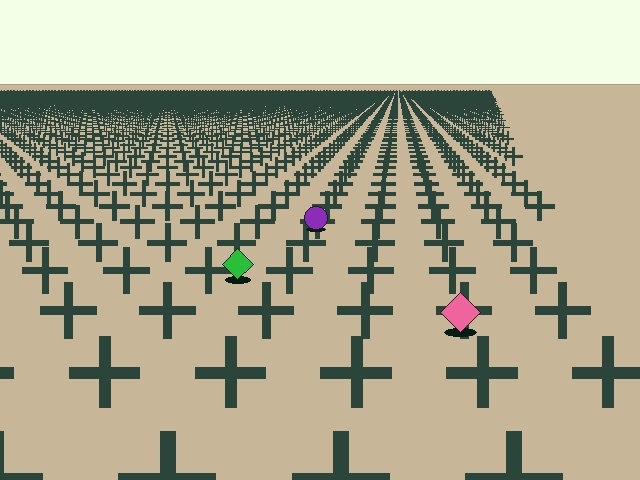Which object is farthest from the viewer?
The purple circle is farthest from the viewer. It appears smaller and the ground texture around it is denser.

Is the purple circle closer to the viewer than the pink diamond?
No. The pink diamond is closer — you can tell from the texture gradient: the ground texture is coarser near it.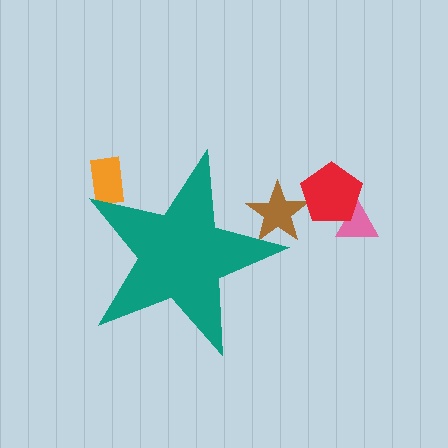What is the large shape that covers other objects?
A teal star.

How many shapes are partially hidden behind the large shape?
2 shapes are partially hidden.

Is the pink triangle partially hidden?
No, the pink triangle is fully visible.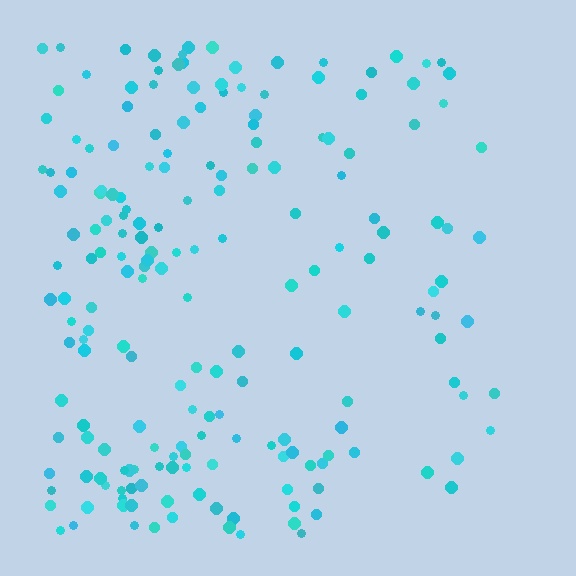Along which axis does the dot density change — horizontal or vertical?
Horizontal.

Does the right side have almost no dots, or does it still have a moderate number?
Still a moderate number, just noticeably fewer than the left.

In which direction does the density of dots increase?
From right to left, with the left side densest.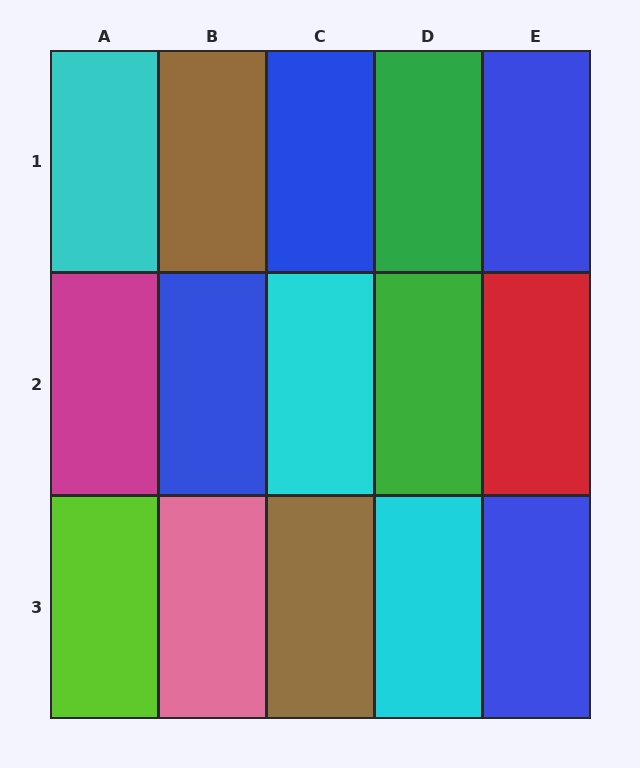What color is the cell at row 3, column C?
Brown.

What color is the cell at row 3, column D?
Cyan.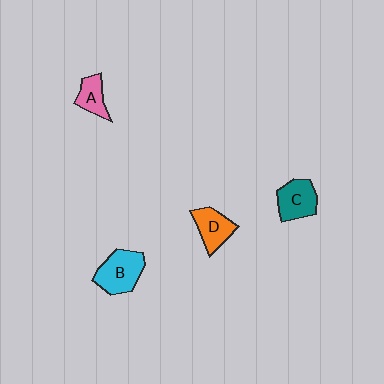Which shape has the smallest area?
Shape A (pink).